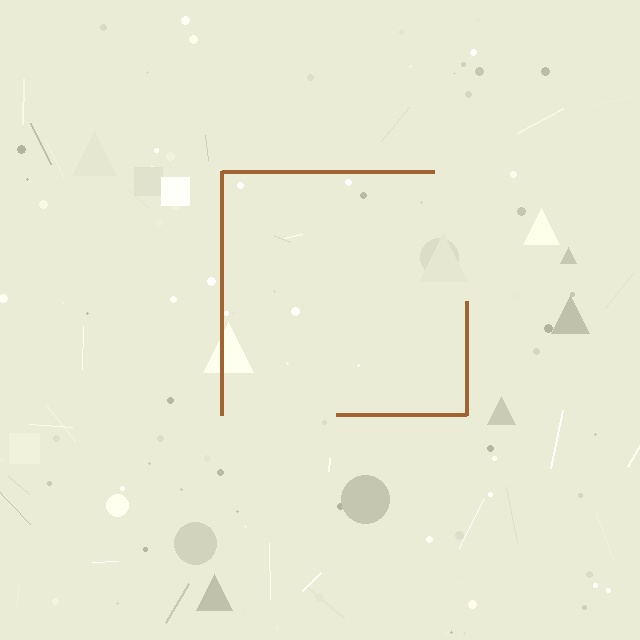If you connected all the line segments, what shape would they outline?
They would outline a square.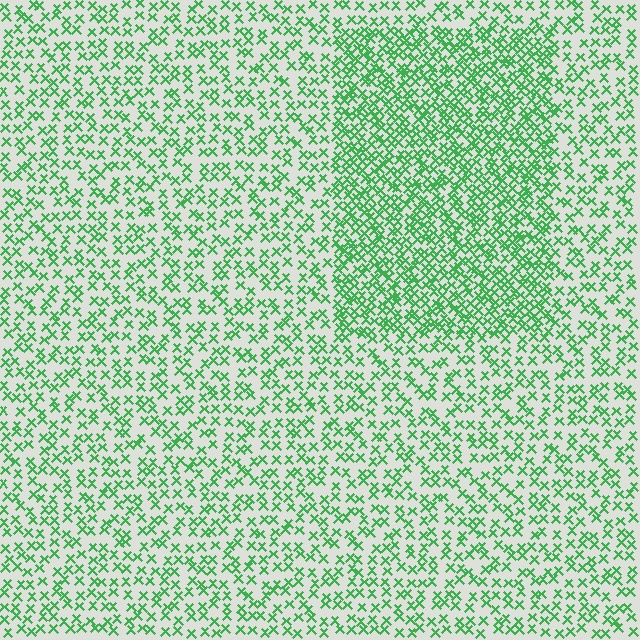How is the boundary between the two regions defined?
The boundary is defined by a change in element density (approximately 2.0x ratio). All elements are the same color, size, and shape.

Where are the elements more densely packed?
The elements are more densely packed inside the rectangle boundary.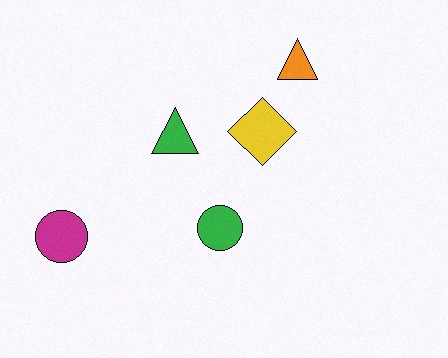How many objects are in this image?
There are 5 objects.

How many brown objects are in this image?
There are no brown objects.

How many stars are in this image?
There are no stars.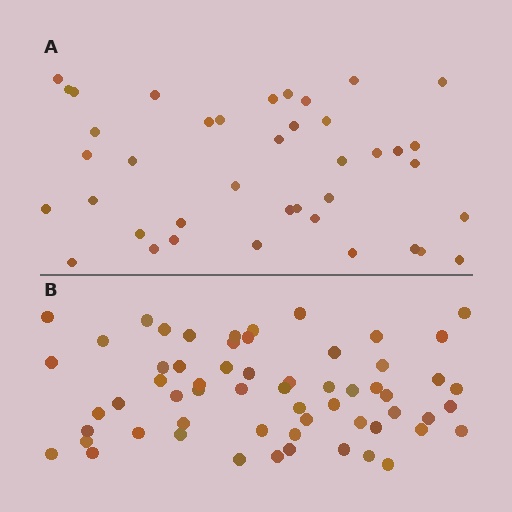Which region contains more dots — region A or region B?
Region B (the bottom region) has more dots.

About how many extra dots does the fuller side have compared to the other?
Region B has approximately 20 more dots than region A.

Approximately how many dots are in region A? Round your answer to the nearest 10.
About 40 dots.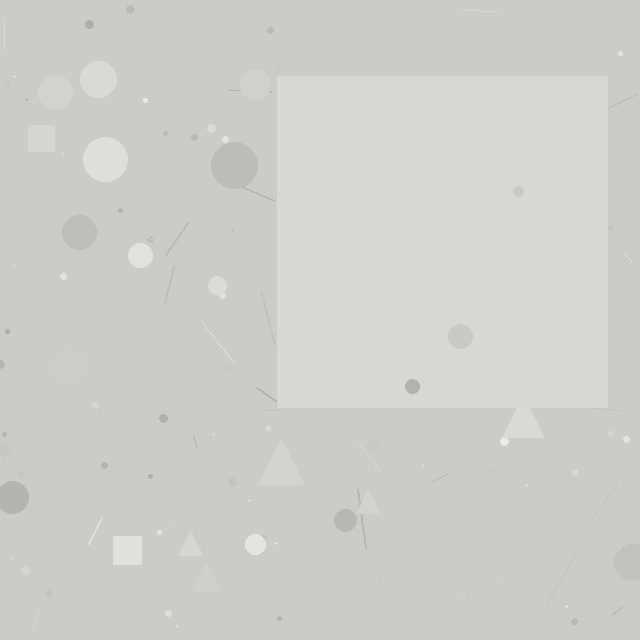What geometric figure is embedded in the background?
A square is embedded in the background.